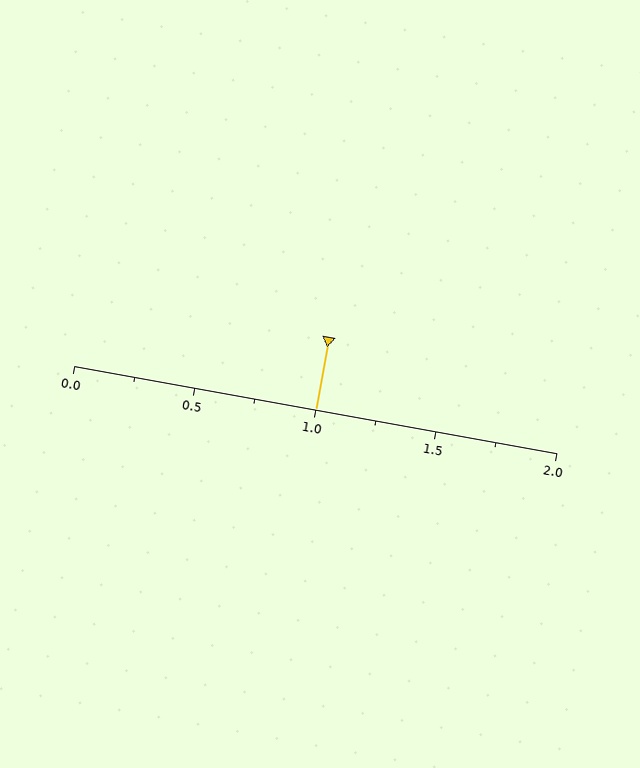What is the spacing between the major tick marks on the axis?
The major ticks are spaced 0.5 apart.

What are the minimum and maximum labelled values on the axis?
The axis runs from 0.0 to 2.0.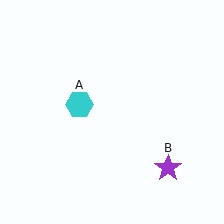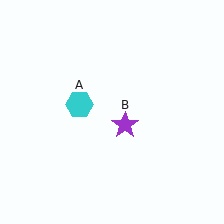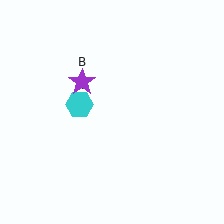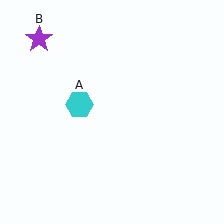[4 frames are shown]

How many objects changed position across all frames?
1 object changed position: purple star (object B).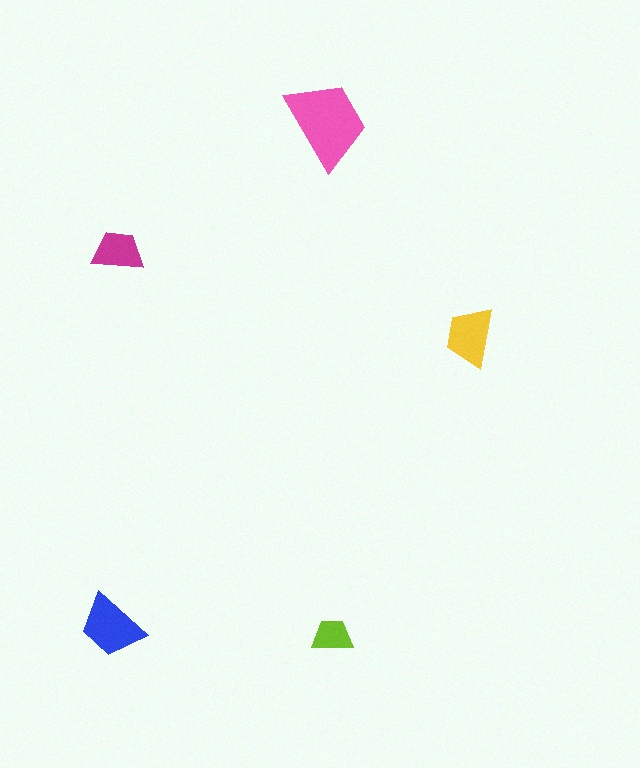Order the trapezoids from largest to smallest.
the pink one, the blue one, the yellow one, the magenta one, the lime one.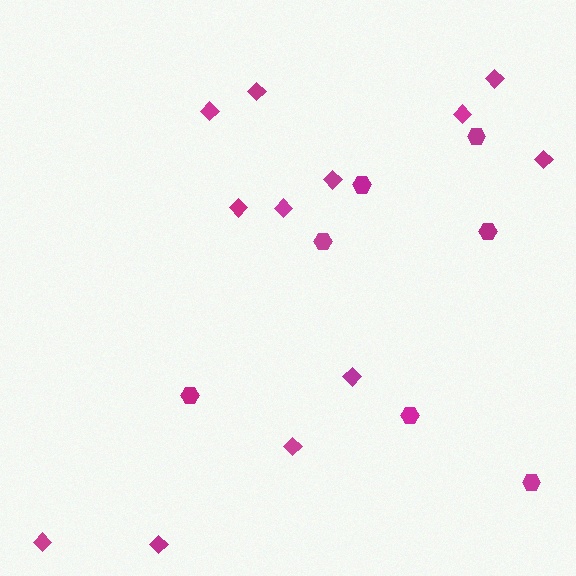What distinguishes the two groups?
There are 2 groups: one group of hexagons (7) and one group of diamonds (12).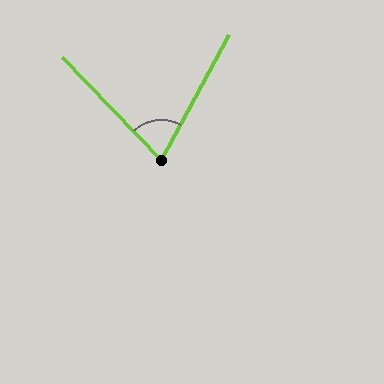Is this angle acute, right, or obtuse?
It is acute.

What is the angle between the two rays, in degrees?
Approximately 72 degrees.